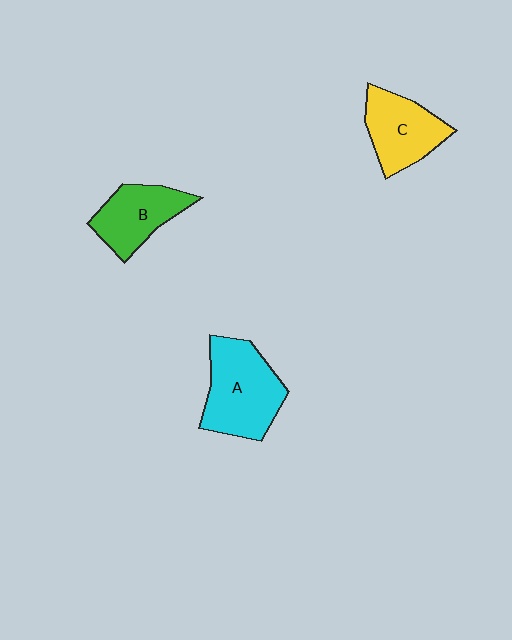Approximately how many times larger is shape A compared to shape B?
Approximately 1.4 times.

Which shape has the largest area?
Shape A (cyan).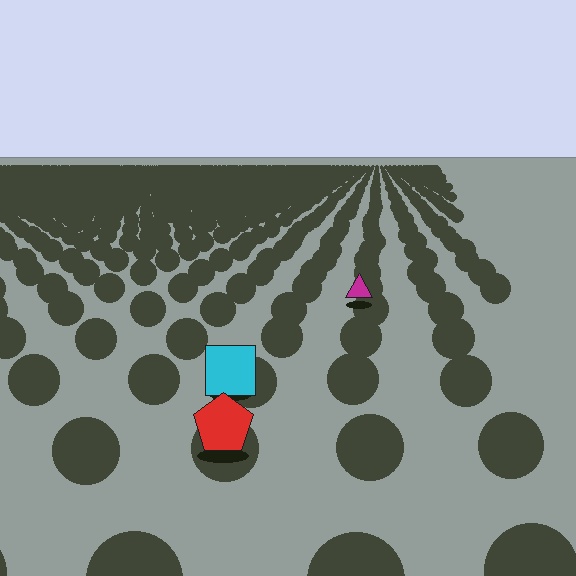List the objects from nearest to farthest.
From nearest to farthest: the red pentagon, the cyan square, the magenta triangle.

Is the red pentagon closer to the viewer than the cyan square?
Yes. The red pentagon is closer — you can tell from the texture gradient: the ground texture is coarser near it.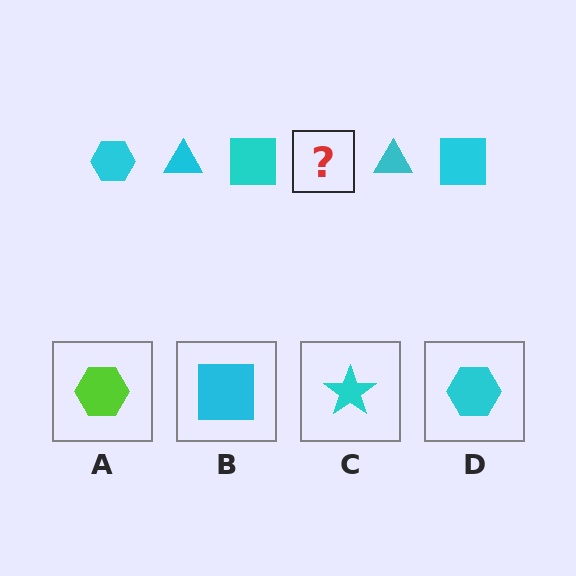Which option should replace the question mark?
Option D.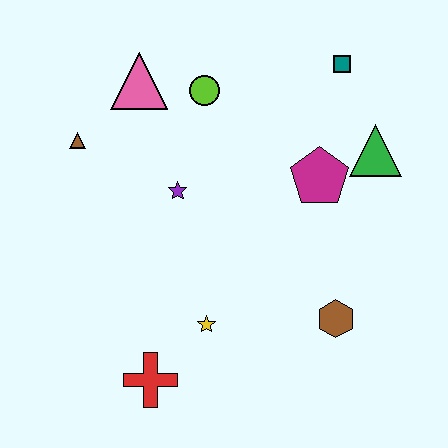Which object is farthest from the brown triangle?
The brown hexagon is farthest from the brown triangle.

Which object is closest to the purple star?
The lime circle is closest to the purple star.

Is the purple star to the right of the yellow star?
No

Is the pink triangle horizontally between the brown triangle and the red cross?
Yes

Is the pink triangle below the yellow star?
No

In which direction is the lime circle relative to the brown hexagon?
The lime circle is above the brown hexagon.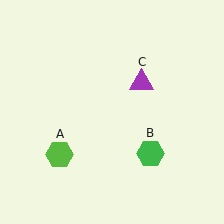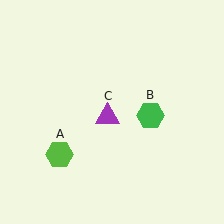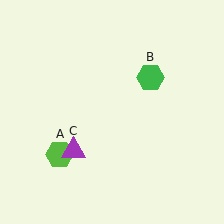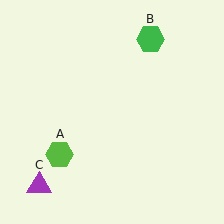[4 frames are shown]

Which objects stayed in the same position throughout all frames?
Lime hexagon (object A) remained stationary.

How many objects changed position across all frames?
2 objects changed position: green hexagon (object B), purple triangle (object C).